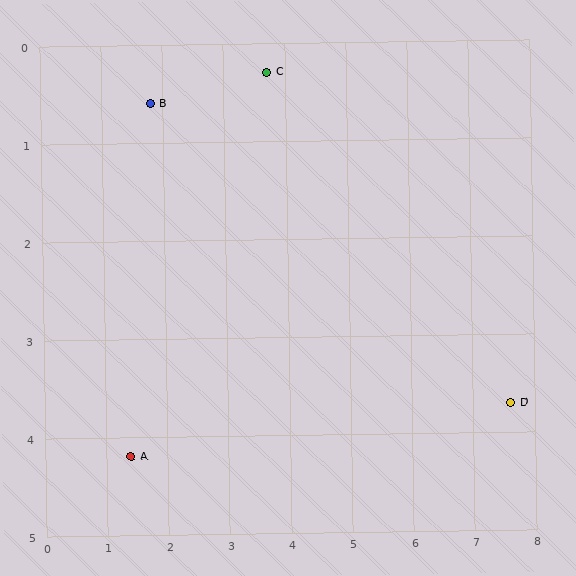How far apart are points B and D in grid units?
Points B and D are about 6.6 grid units apart.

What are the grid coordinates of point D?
Point D is at approximately (7.6, 3.7).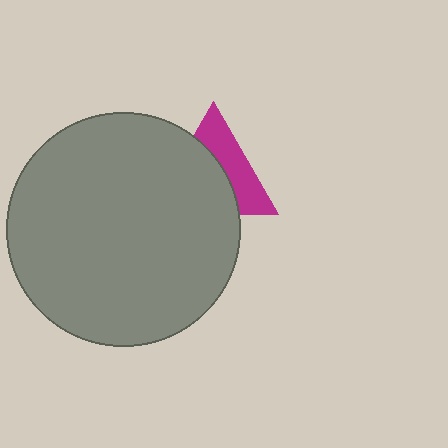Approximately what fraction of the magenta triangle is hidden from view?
Roughly 57% of the magenta triangle is hidden behind the gray circle.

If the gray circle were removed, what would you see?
You would see the complete magenta triangle.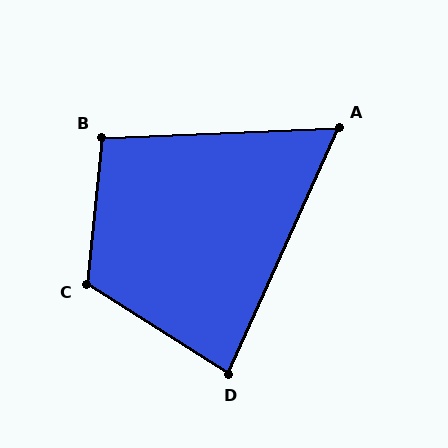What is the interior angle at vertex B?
Approximately 98 degrees (obtuse).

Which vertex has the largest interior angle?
C, at approximately 116 degrees.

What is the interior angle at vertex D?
Approximately 82 degrees (acute).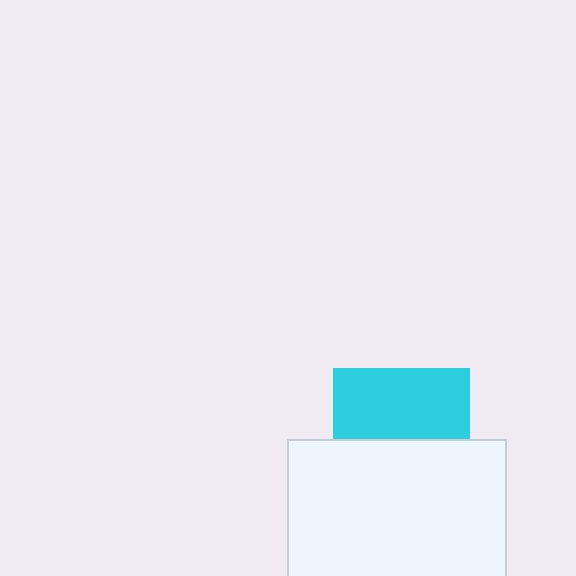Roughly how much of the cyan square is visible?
About half of it is visible (roughly 52%).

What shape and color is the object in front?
The object in front is a white rectangle.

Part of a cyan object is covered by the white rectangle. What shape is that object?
It is a square.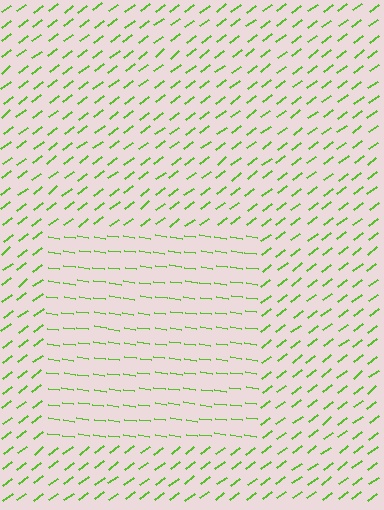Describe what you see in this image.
The image is filled with small lime line segments. A rectangle region in the image has lines oriented differently from the surrounding lines, creating a visible texture boundary.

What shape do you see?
I see a rectangle.